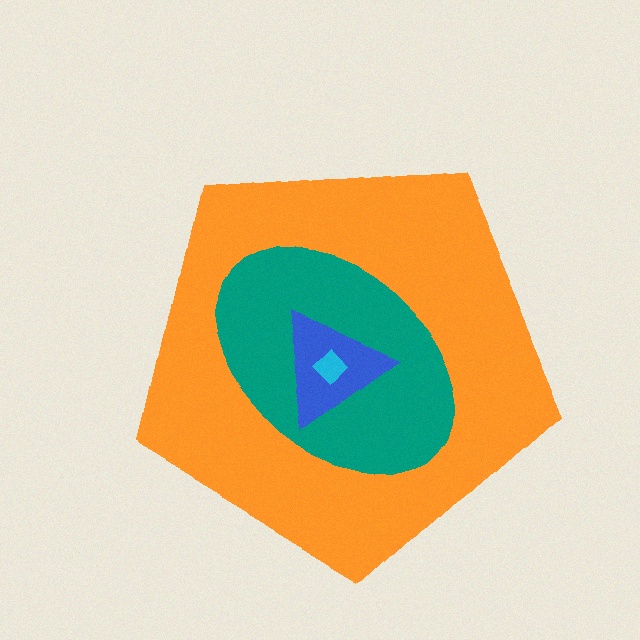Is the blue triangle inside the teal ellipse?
Yes.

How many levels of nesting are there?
4.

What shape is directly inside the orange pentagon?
The teal ellipse.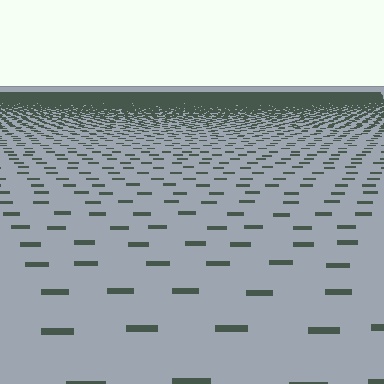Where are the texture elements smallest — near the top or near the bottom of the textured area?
Near the top.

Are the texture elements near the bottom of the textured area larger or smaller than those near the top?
Larger. Near the bottom, elements are closer to the viewer and appear at a bigger on-screen size.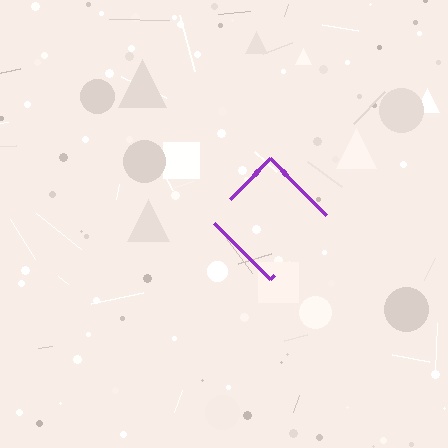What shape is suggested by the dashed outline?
The dashed outline suggests a diamond.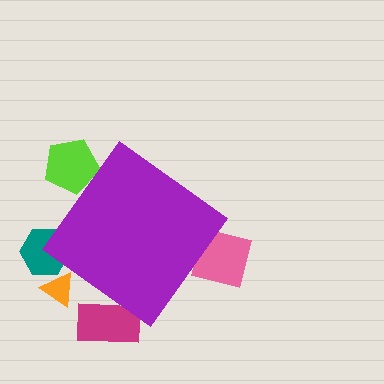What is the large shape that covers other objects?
A purple diamond.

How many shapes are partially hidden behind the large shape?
5 shapes are partially hidden.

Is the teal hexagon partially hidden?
Yes, the teal hexagon is partially hidden behind the purple diamond.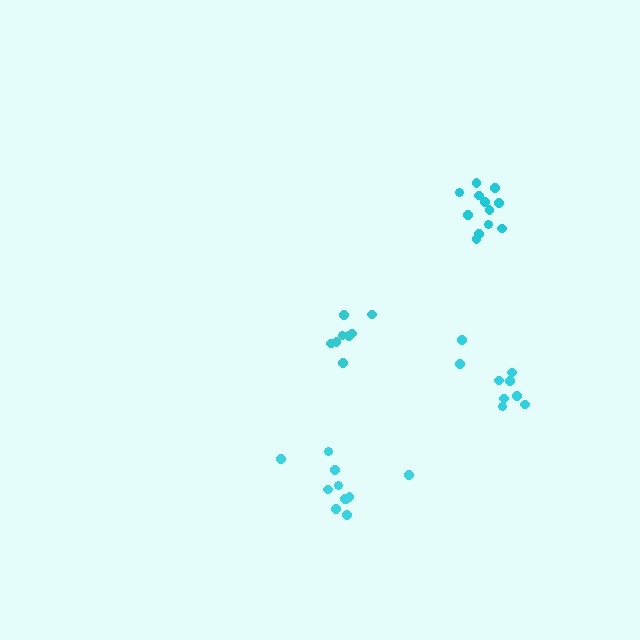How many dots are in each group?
Group 1: 12 dots, Group 2: 9 dots, Group 3: 11 dots, Group 4: 8 dots (40 total).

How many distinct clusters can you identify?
There are 4 distinct clusters.